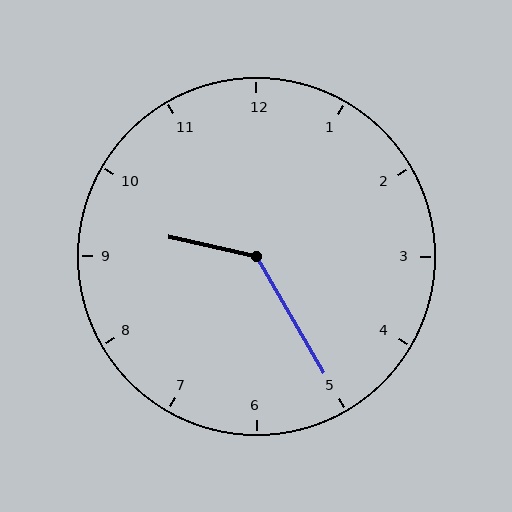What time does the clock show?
9:25.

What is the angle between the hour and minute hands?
Approximately 132 degrees.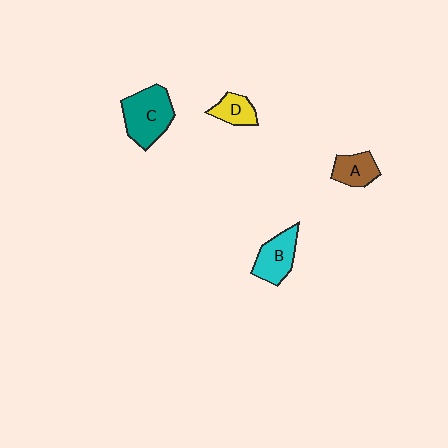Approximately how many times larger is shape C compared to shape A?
Approximately 1.8 times.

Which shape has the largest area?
Shape C (teal).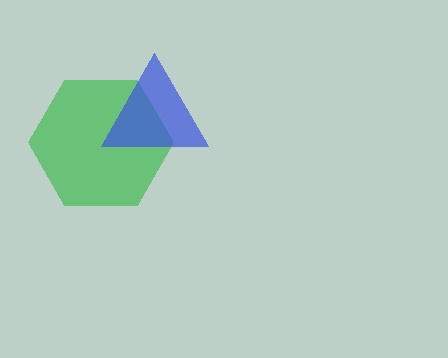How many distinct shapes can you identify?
There are 2 distinct shapes: a green hexagon, a blue triangle.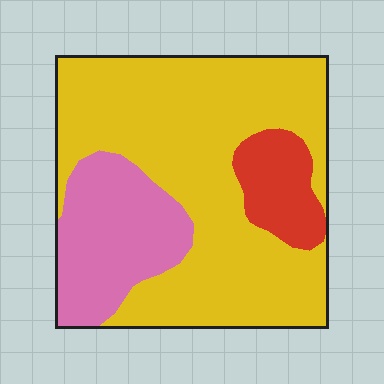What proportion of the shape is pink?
Pink covers around 25% of the shape.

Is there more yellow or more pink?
Yellow.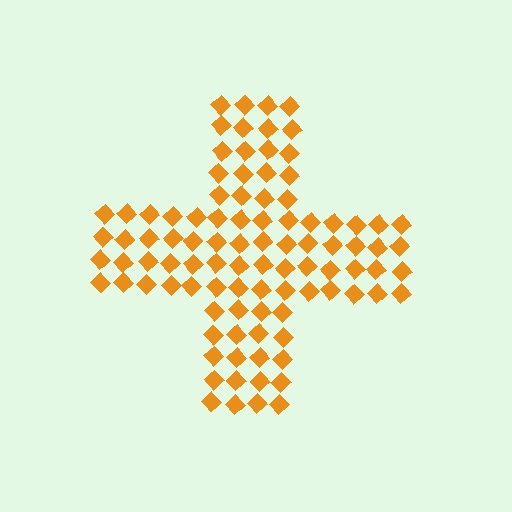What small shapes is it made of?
It is made of small diamonds.